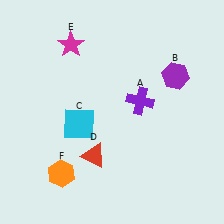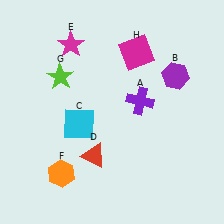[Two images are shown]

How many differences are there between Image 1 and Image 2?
There are 2 differences between the two images.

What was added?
A lime star (G), a magenta square (H) were added in Image 2.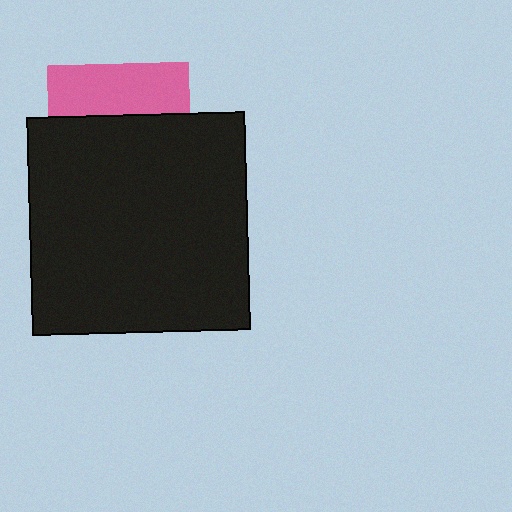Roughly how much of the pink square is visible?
A small part of it is visible (roughly 37%).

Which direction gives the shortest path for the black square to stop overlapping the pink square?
Moving down gives the shortest separation.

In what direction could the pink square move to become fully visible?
The pink square could move up. That would shift it out from behind the black square entirely.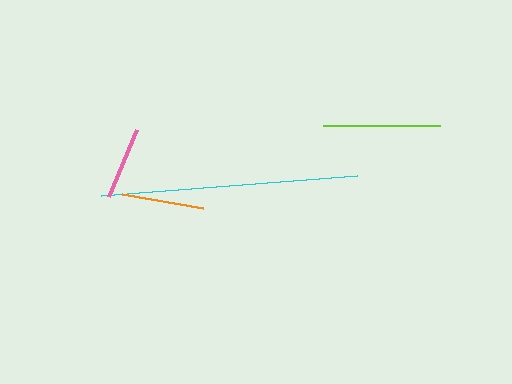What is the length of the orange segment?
The orange segment is approximately 83 pixels long.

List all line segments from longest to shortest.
From longest to shortest: cyan, lime, orange, pink.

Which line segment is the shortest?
The pink line is the shortest at approximately 73 pixels.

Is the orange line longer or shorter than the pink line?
The orange line is longer than the pink line.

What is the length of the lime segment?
The lime segment is approximately 117 pixels long.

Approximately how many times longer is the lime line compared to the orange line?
The lime line is approximately 1.4 times the length of the orange line.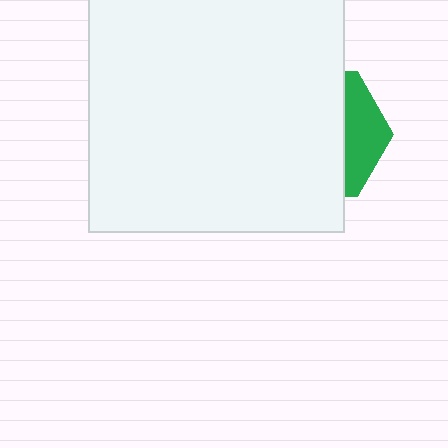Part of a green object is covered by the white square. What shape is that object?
It is a hexagon.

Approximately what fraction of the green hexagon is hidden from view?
Roughly 72% of the green hexagon is hidden behind the white square.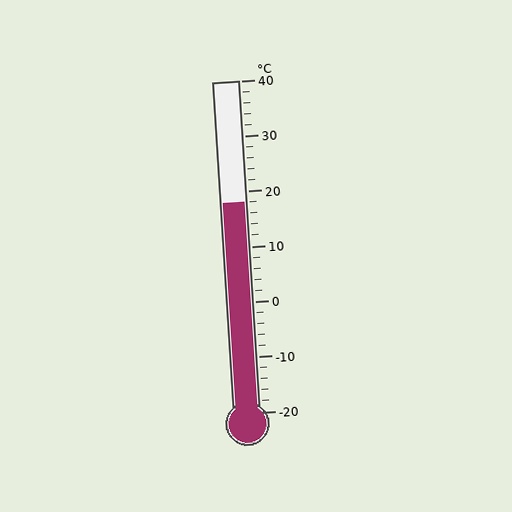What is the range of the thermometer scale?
The thermometer scale ranges from -20°C to 40°C.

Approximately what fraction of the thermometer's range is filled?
The thermometer is filled to approximately 65% of its range.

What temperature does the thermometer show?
The thermometer shows approximately 18°C.